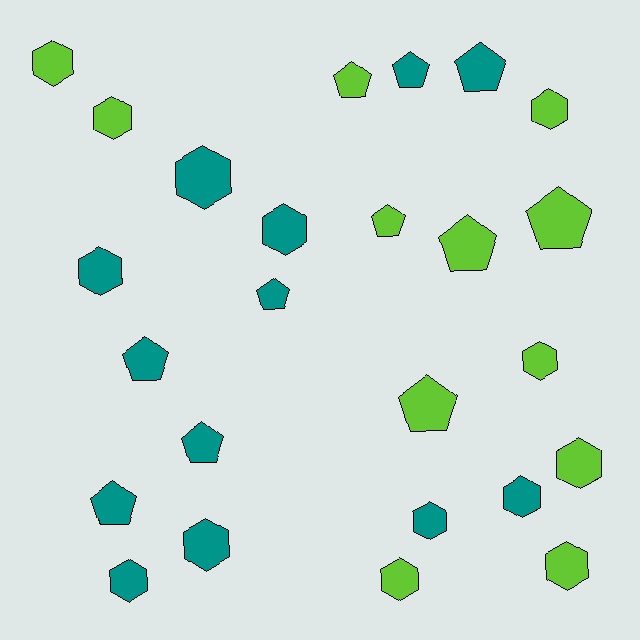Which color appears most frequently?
Teal, with 13 objects.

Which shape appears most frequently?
Hexagon, with 14 objects.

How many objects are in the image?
There are 25 objects.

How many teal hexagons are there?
There are 7 teal hexagons.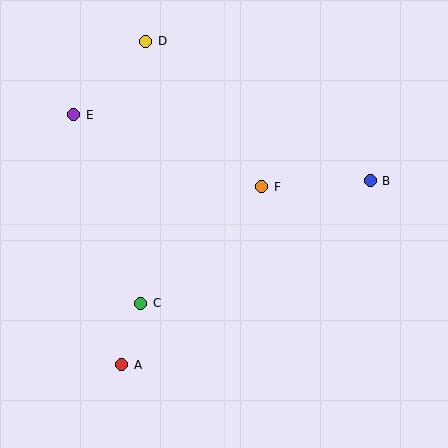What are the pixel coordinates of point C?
Point C is at (141, 303).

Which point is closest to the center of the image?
Point F at (262, 187) is closest to the center.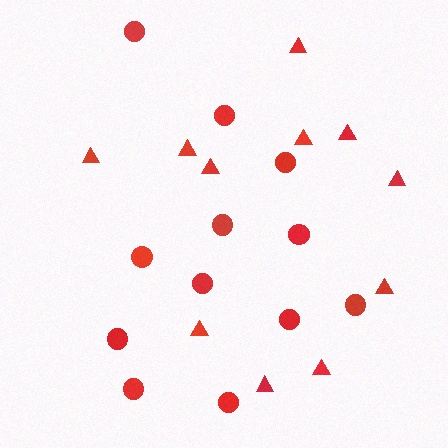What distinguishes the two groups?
There are 2 groups: one group of circles (12) and one group of triangles (11).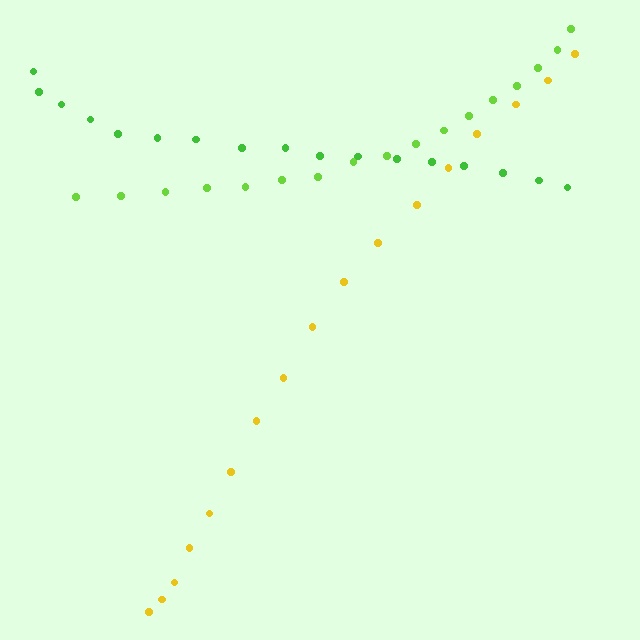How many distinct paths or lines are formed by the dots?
There are 3 distinct paths.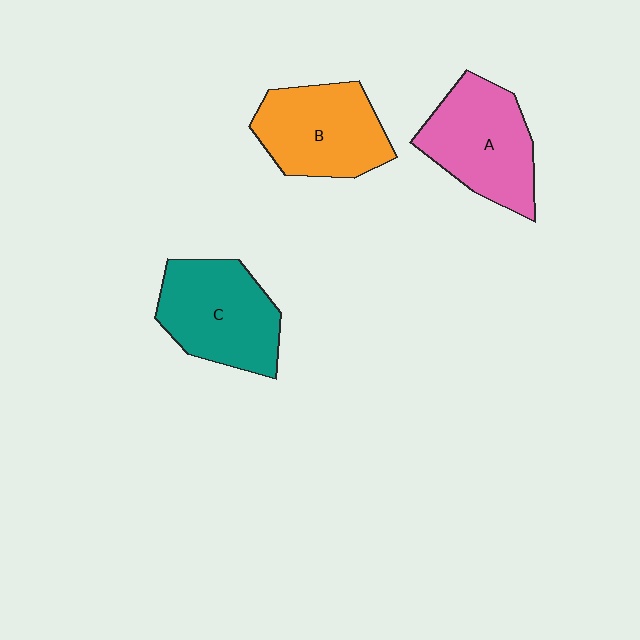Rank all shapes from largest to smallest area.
From largest to smallest: C (teal), A (pink), B (orange).